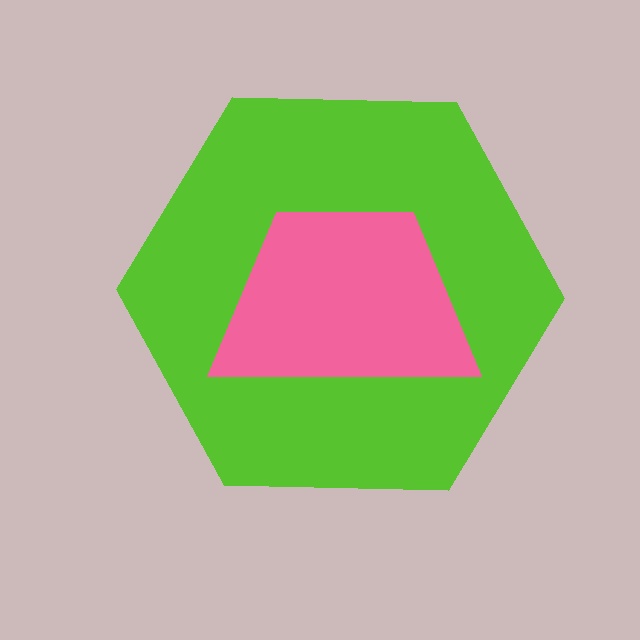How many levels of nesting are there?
2.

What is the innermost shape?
The pink trapezoid.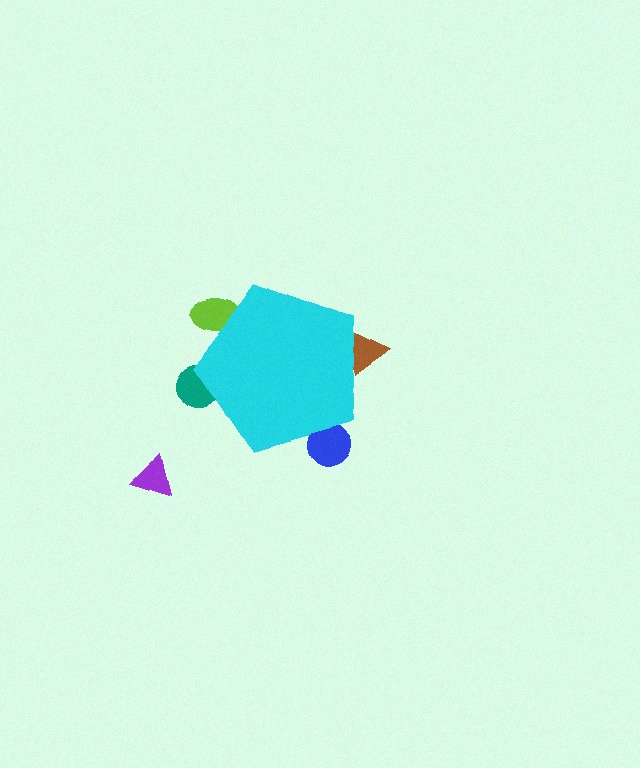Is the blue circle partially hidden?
Yes, the blue circle is partially hidden behind the cyan pentagon.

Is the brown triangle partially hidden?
Yes, the brown triangle is partially hidden behind the cyan pentagon.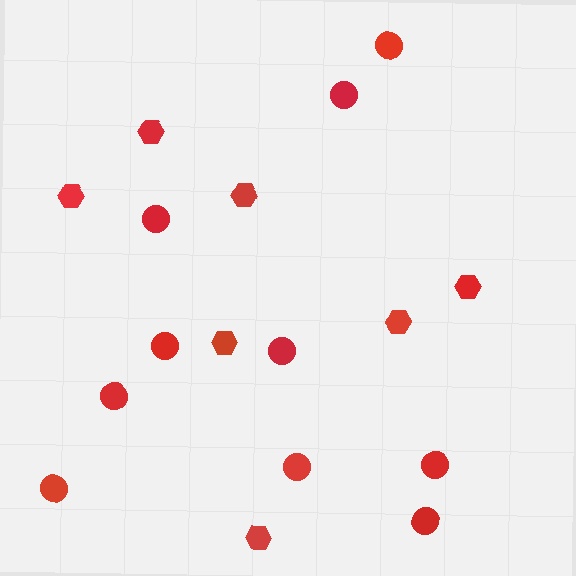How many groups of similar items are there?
There are 2 groups: one group of circles (10) and one group of hexagons (7).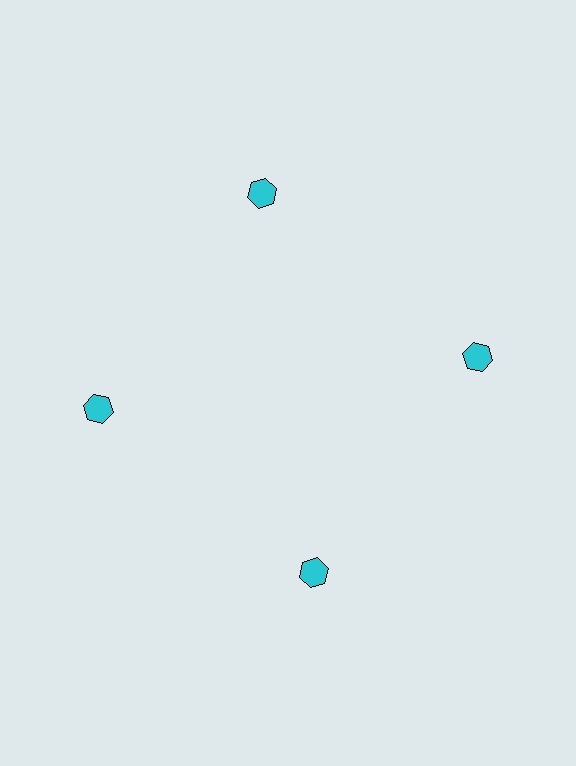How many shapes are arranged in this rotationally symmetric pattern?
There are 4 shapes, arranged in 4 groups of 1.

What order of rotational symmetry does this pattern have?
This pattern has 4-fold rotational symmetry.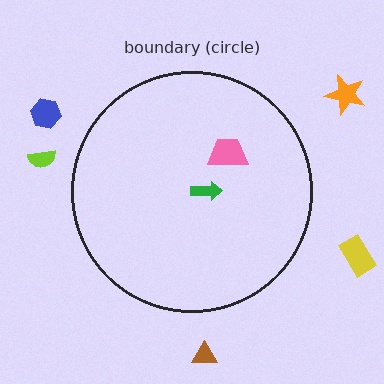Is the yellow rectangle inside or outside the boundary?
Outside.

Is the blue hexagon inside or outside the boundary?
Outside.